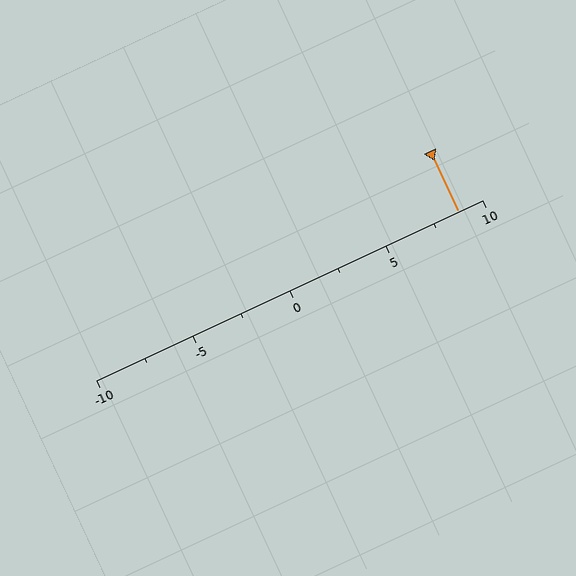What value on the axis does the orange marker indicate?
The marker indicates approximately 8.8.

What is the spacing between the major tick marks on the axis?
The major ticks are spaced 5 apart.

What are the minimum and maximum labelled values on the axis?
The axis runs from -10 to 10.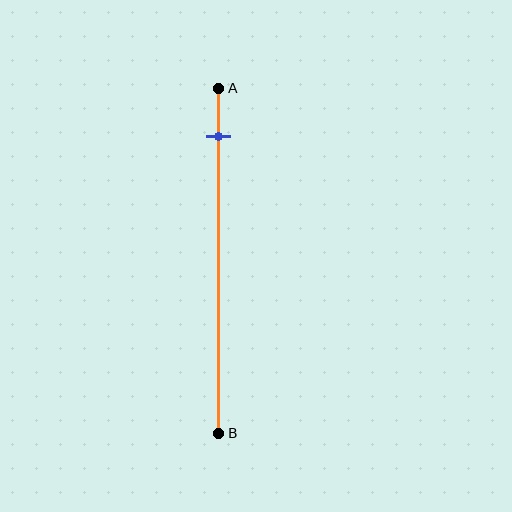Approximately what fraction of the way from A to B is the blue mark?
The blue mark is approximately 15% of the way from A to B.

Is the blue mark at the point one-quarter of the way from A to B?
No, the mark is at about 15% from A, not at the 25% one-quarter point.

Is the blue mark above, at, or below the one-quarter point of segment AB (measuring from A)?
The blue mark is above the one-quarter point of segment AB.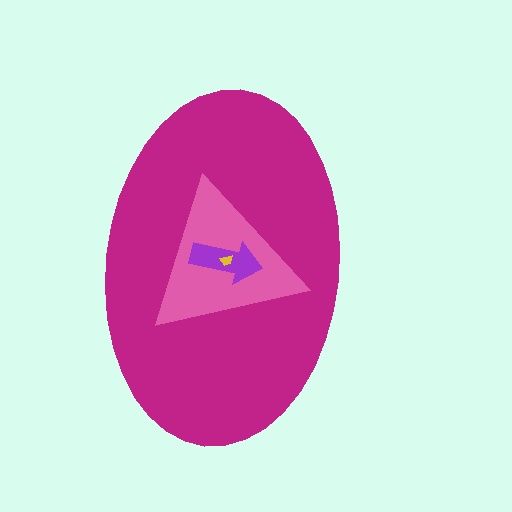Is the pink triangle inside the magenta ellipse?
Yes.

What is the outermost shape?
The magenta ellipse.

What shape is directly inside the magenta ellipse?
The pink triangle.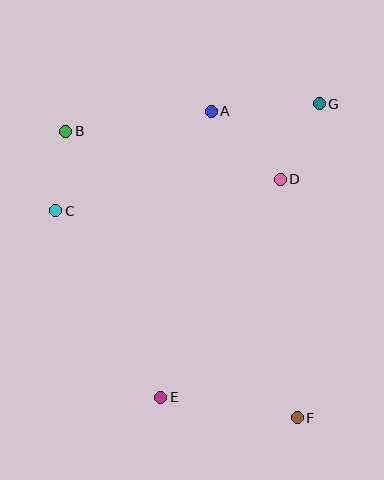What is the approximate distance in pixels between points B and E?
The distance between B and E is approximately 282 pixels.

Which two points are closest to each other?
Points B and C are closest to each other.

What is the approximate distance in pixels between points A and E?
The distance between A and E is approximately 290 pixels.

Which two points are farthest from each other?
Points B and F are farthest from each other.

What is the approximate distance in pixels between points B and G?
The distance between B and G is approximately 255 pixels.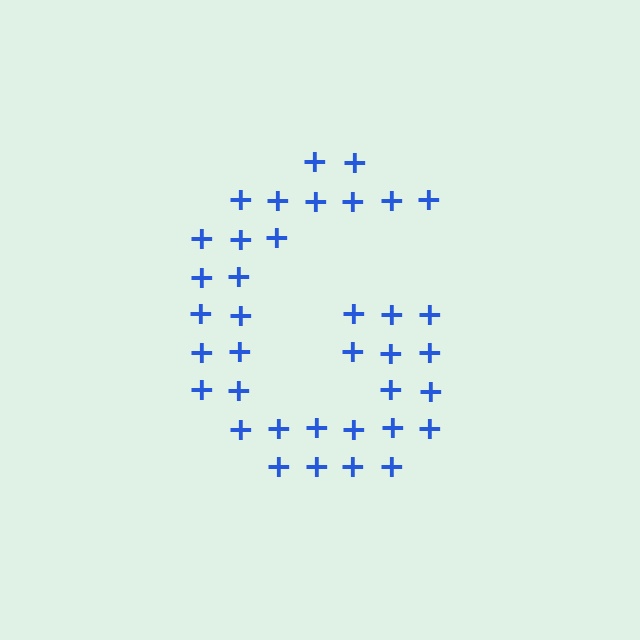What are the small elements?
The small elements are plus signs.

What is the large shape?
The large shape is the letter G.